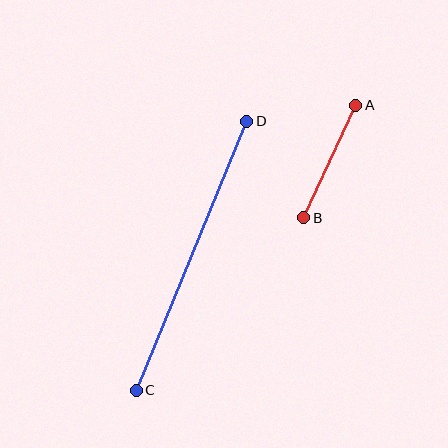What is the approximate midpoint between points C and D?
The midpoint is at approximately (191, 256) pixels.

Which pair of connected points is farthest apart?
Points C and D are farthest apart.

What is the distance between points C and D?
The distance is approximately 291 pixels.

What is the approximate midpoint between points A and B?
The midpoint is at approximately (330, 162) pixels.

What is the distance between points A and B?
The distance is approximately 124 pixels.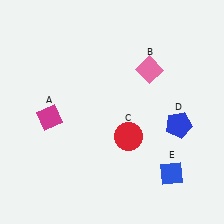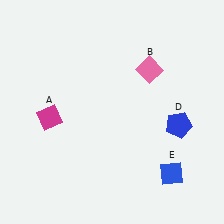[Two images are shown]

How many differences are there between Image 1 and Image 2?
There is 1 difference between the two images.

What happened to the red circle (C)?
The red circle (C) was removed in Image 2. It was in the bottom-right area of Image 1.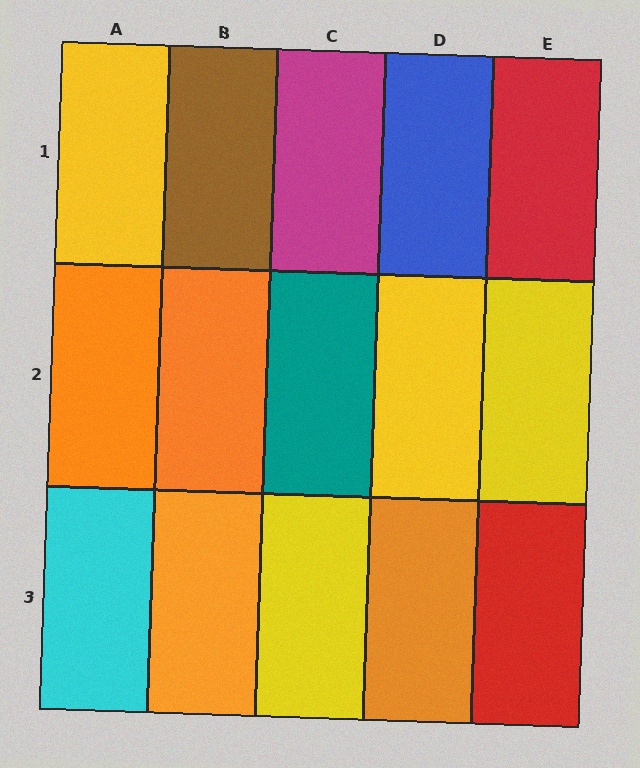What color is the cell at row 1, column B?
Brown.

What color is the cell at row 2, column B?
Orange.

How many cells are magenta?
1 cell is magenta.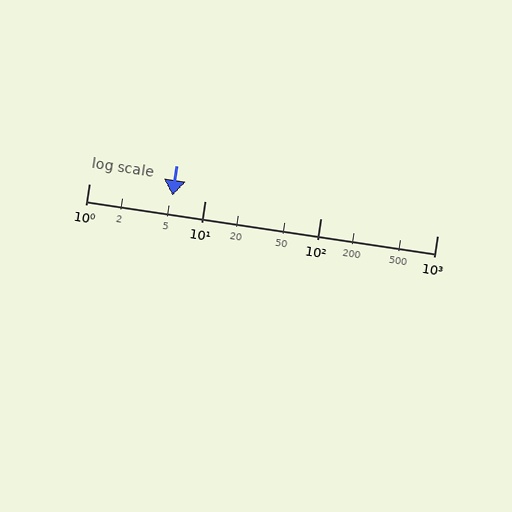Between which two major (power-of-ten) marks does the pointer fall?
The pointer is between 1 and 10.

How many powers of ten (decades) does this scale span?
The scale spans 3 decades, from 1 to 1000.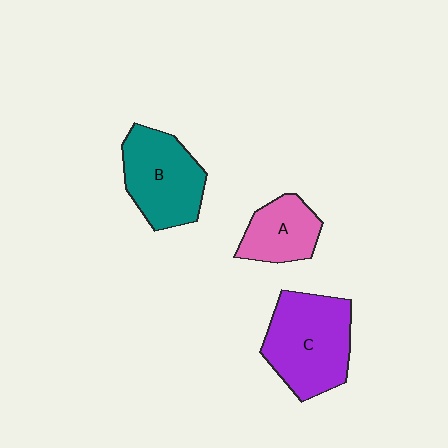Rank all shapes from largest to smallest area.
From largest to smallest: C (purple), B (teal), A (pink).